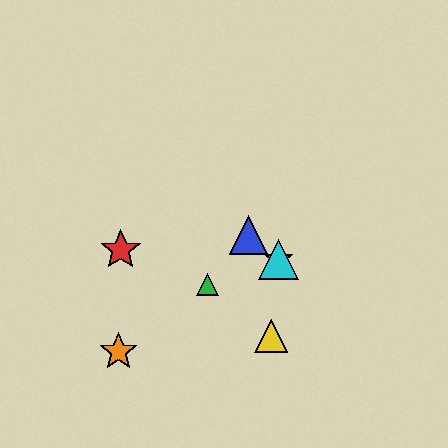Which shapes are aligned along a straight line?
The blue triangle, the purple star, the cyan triangle are aligned along a straight line.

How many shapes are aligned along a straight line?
3 shapes (the blue triangle, the purple star, the cyan triangle) are aligned along a straight line.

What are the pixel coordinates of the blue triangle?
The blue triangle is at (248, 235).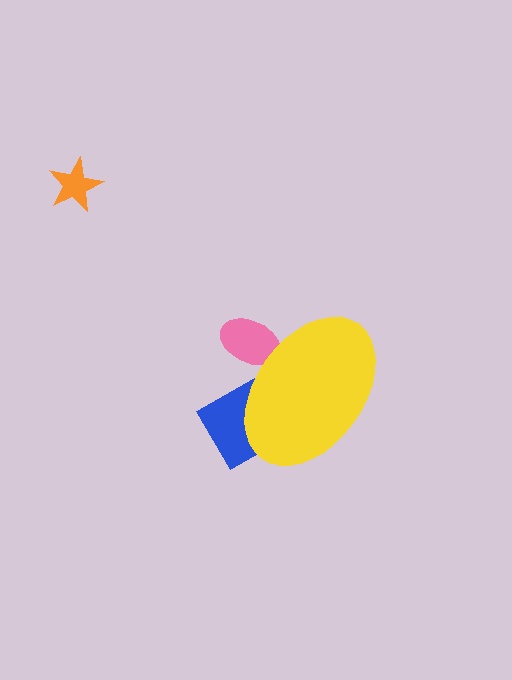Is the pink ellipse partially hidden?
Yes, the pink ellipse is partially hidden behind the yellow ellipse.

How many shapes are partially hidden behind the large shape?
2 shapes are partially hidden.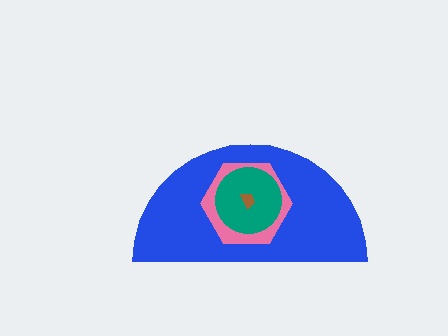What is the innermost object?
The brown trapezoid.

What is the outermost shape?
The blue semicircle.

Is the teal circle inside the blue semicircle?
Yes.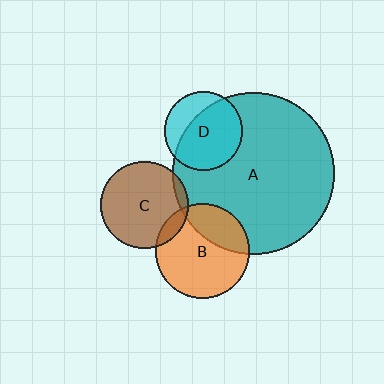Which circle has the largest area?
Circle A (teal).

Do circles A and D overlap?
Yes.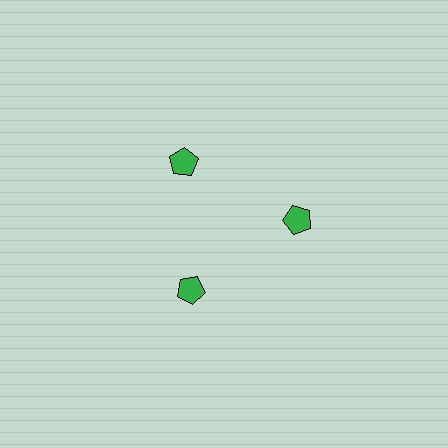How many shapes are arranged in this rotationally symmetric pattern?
There are 3 shapes, arranged in 3 groups of 1.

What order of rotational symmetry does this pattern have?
This pattern has 3-fold rotational symmetry.